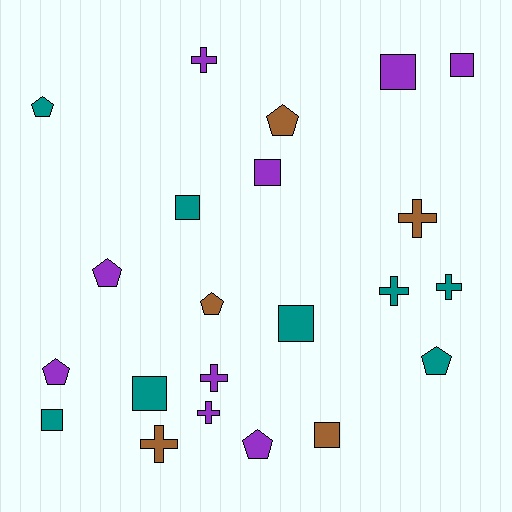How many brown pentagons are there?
There are 2 brown pentagons.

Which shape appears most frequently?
Square, with 8 objects.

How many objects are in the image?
There are 22 objects.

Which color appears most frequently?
Purple, with 9 objects.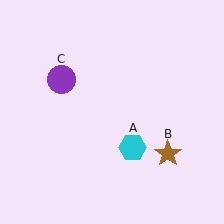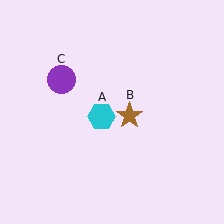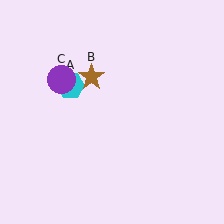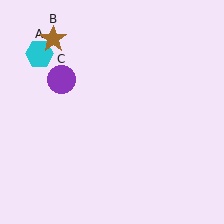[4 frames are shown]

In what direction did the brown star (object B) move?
The brown star (object B) moved up and to the left.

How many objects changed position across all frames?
2 objects changed position: cyan hexagon (object A), brown star (object B).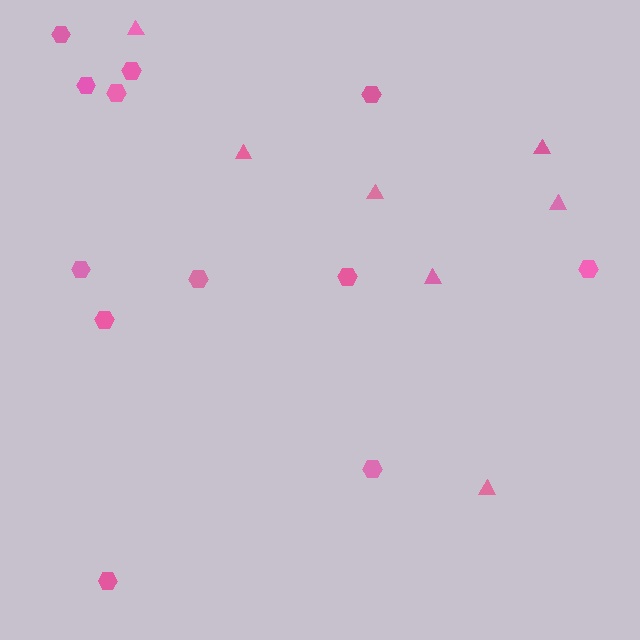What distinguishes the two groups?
There are 2 groups: one group of triangles (7) and one group of hexagons (12).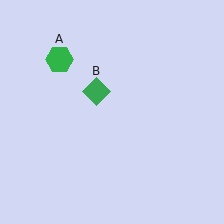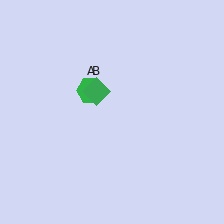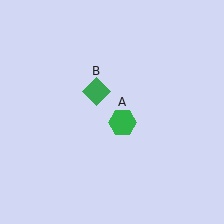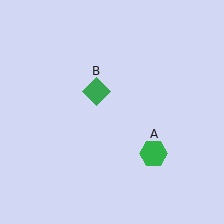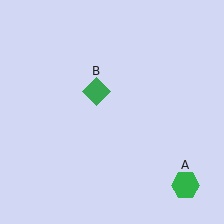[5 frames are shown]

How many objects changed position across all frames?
1 object changed position: green hexagon (object A).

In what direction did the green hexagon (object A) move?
The green hexagon (object A) moved down and to the right.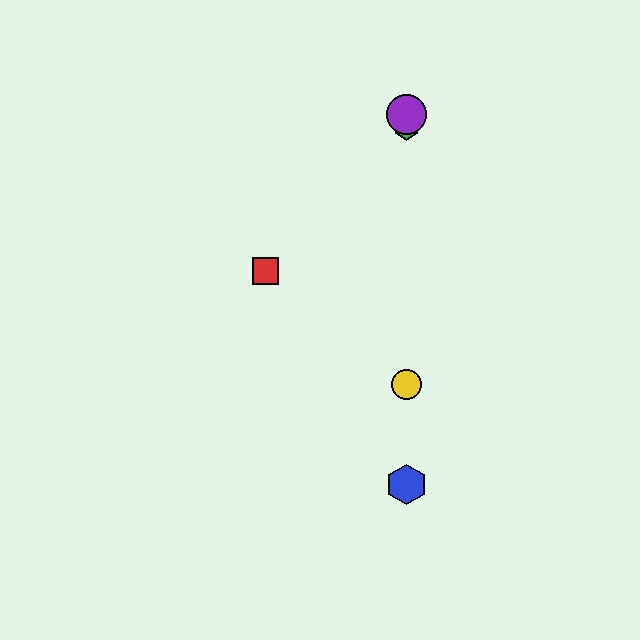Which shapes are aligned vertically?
The blue hexagon, the green hexagon, the yellow circle, the purple circle are aligned vertically.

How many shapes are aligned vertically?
4 shapes (the blue hexagon, the green hexagon, the yellow circle, the purple circle) are aligned vertically.